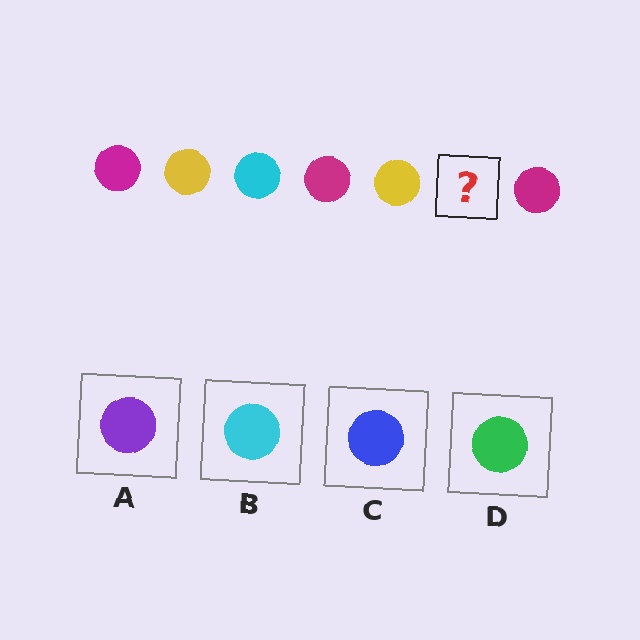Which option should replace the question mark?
Option B.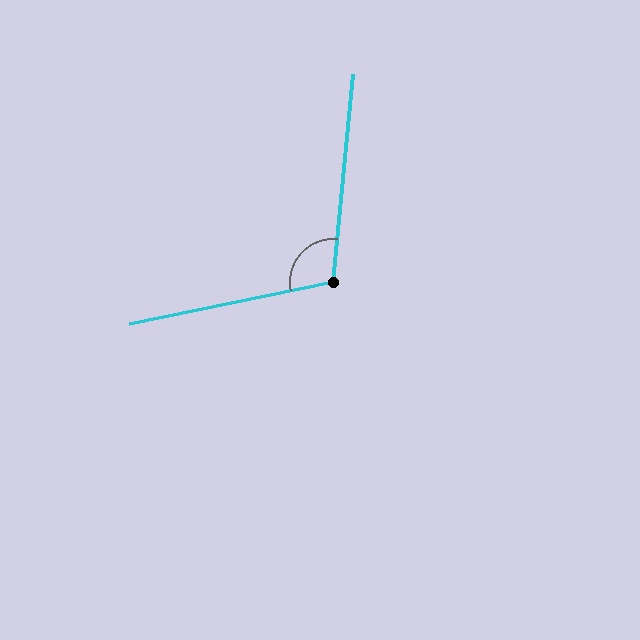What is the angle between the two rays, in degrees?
Approximately 107 degrees.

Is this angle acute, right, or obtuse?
It is obtuse.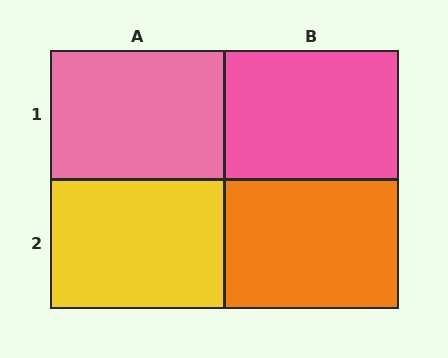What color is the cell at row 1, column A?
Pink.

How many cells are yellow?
1 cell is yellow.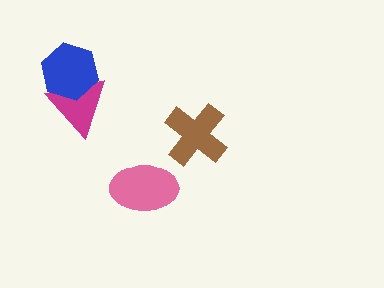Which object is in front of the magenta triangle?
The blue hexagon is in front of the magenta triangle.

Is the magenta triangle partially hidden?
Yes, it is partially covered by another shape.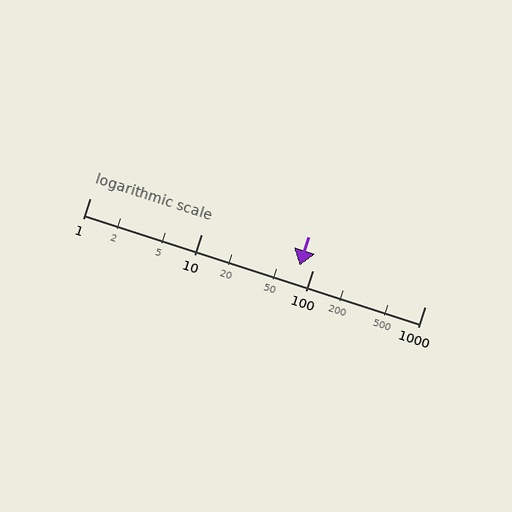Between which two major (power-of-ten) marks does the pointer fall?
The pointer is between 10 and 100.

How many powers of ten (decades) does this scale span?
The scale spans 3 decades, from 1 to 1000.